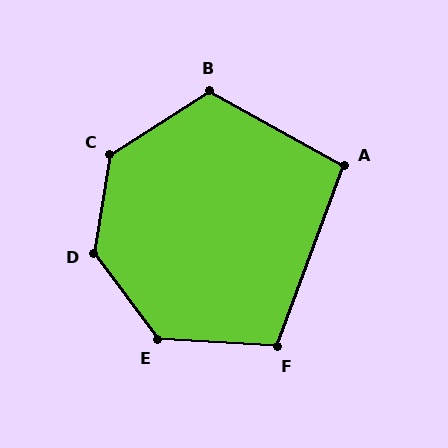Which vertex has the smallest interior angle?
A, at approximately 99 degrees.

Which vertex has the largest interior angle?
D, at approximately 134 degrees.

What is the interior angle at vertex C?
Approximately 132 degrees (obtuse).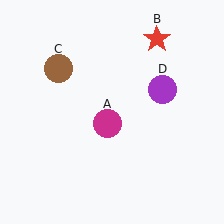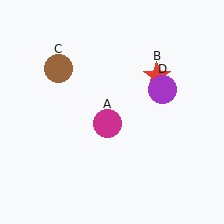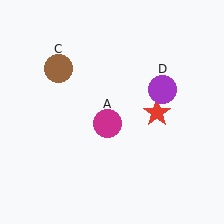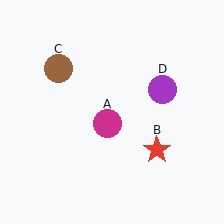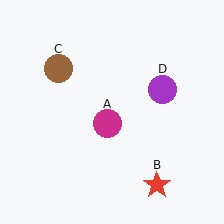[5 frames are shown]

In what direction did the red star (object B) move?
The red star (object B) moved down.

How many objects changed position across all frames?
1 object changed position: red star (object B).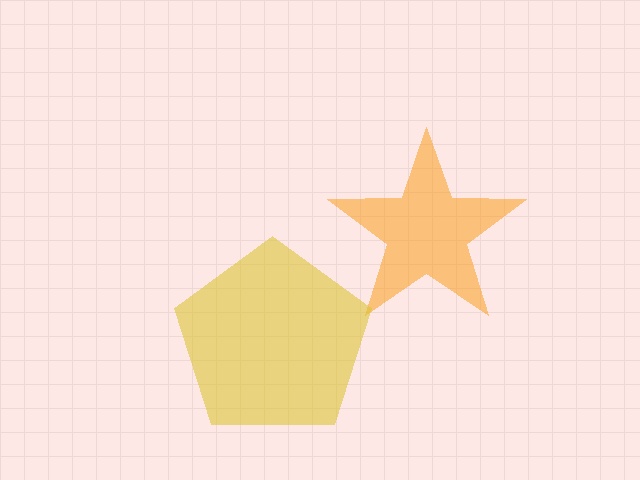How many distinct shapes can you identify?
There are 2 distinct shapes: an orange star, a yellow pentagon.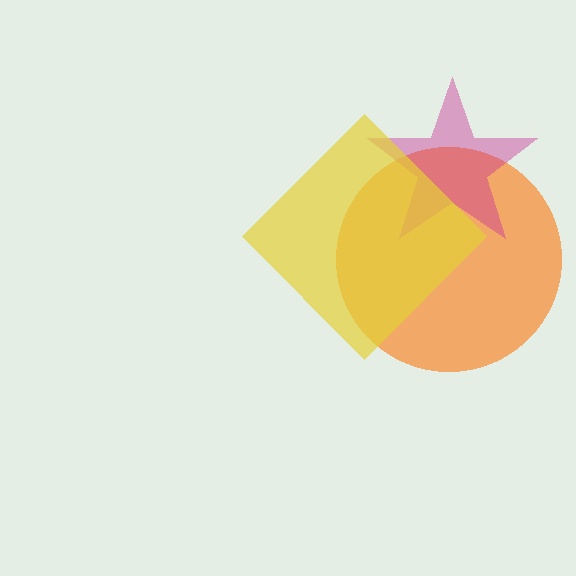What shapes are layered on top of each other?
The layered shapes are: an orange circle, a magenta star, a yellow diamond.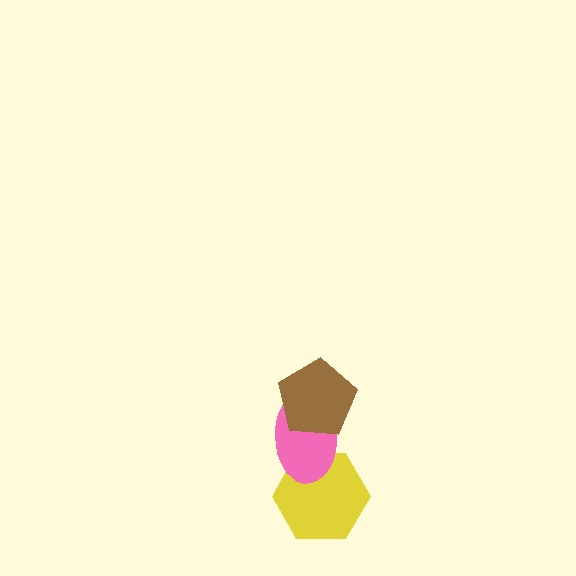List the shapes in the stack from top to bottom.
From top to bottom: the brown pentagon, the pink ellipse, the yellow hexagon.